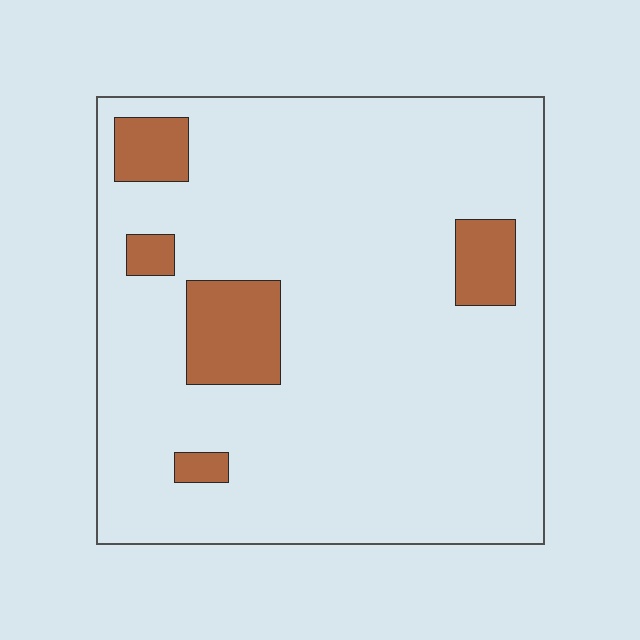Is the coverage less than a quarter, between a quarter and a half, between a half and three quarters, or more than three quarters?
Less than a quarter.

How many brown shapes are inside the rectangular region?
5.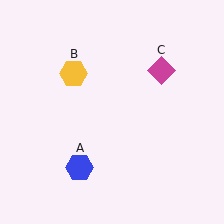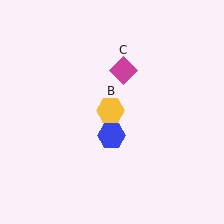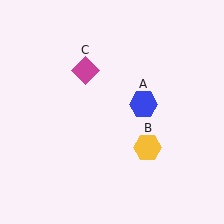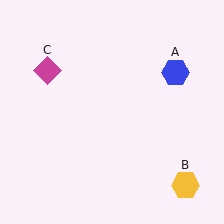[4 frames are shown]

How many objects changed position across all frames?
3 objects changed position: blue hexagon (object A), yellow hexagon (object B), magenta diamond (object C).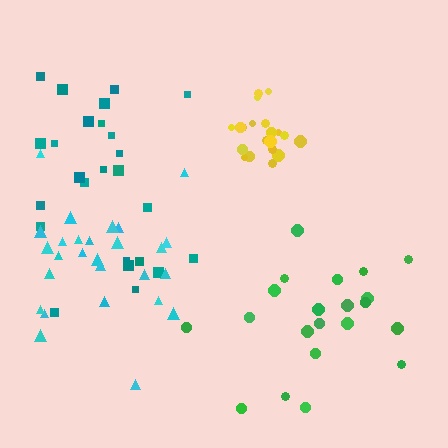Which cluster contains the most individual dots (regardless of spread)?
Cyan (27).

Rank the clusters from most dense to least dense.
yellow, cyan, green, teal.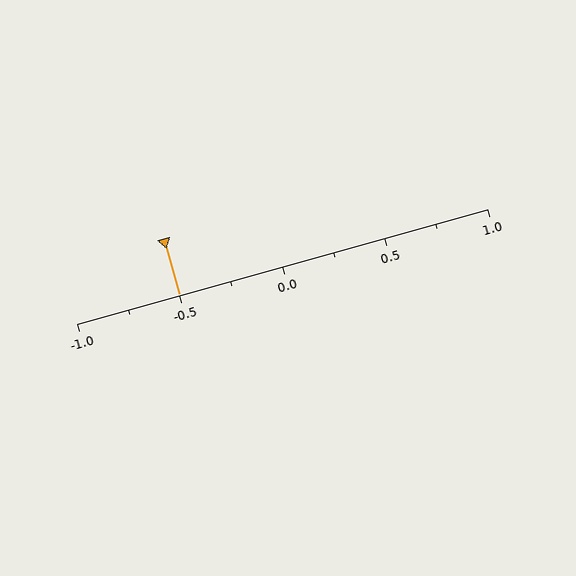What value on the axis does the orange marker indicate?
The marker indicates approximately -0.5.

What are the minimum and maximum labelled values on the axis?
The axis runs from -1.0 to 1.0.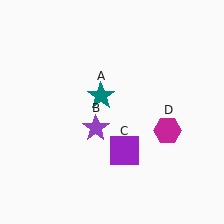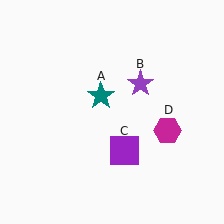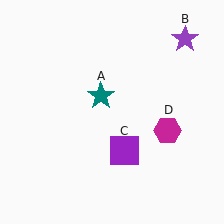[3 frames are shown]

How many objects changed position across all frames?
1 object changed position: purple star (object B).